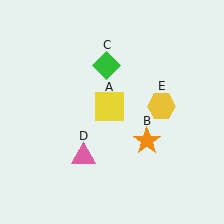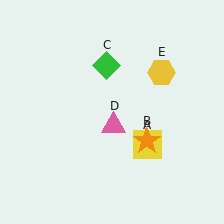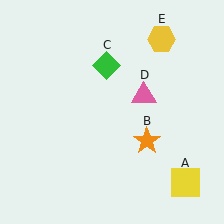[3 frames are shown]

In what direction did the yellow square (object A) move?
The yellow square (object A) moved down and to the right.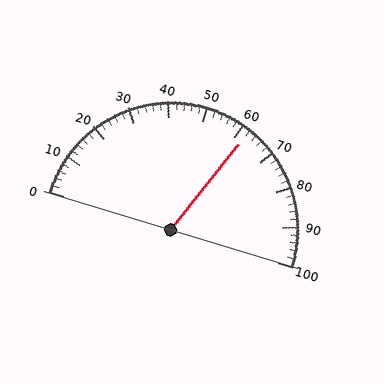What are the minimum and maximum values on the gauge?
The gauge ranges from 0 to 100.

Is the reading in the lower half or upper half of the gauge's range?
The reading is in the upper half of the range (0 to 100).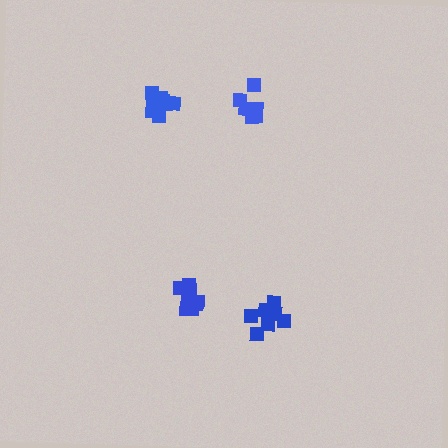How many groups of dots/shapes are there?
There are 4 groups.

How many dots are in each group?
Group 1: 12 dots, Group 2: 8 dots, Group 3: 6 dots, Group 4: 7 dots (33 total).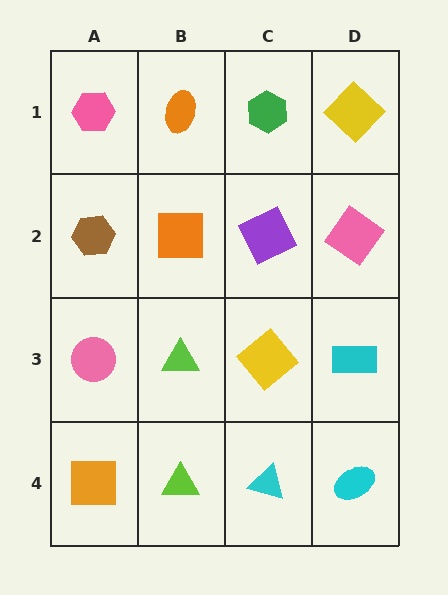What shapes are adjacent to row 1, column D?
A pink diamond (row 2, column D), a green hexagon (row 1, column C).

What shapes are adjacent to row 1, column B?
An orange square (row 2, column B), a pink hexagon (row 1, column A), a green hexagon (row 1, column C).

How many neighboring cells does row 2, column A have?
3.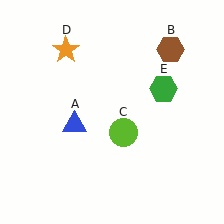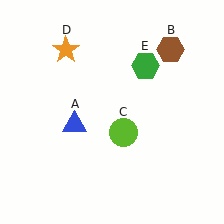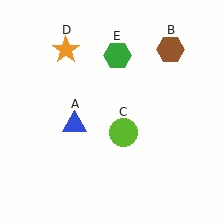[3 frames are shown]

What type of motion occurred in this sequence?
The green hexagon (object E) rotated counterclockwise around the center of the scene.